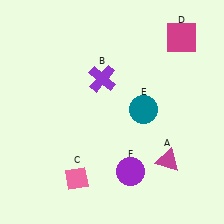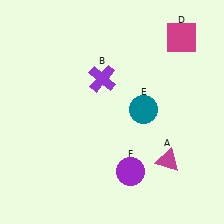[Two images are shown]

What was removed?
The pink diamond (C) was removed in Image 2.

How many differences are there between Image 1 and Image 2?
There is 1 difference between the two images.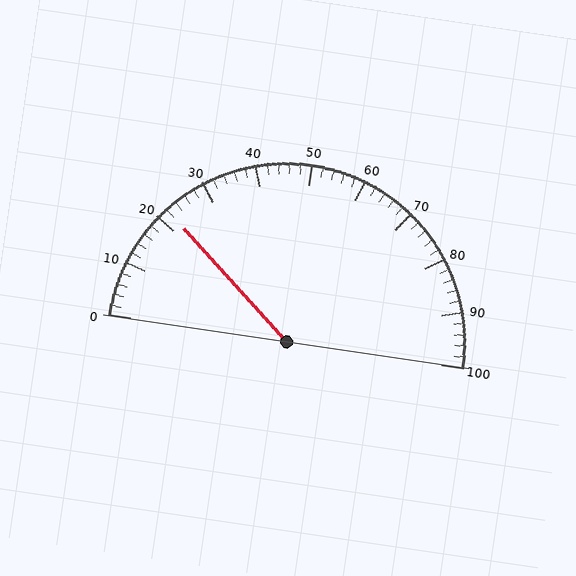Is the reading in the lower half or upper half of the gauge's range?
The reading is in the lower half of the range (0 to 100).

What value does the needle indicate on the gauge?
The needle indicates approximately 22.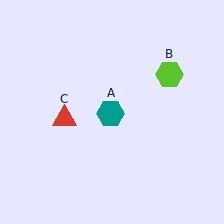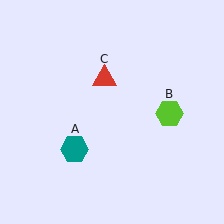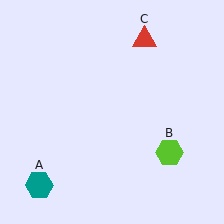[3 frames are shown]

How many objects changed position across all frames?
3 objects changed position: teal hexagon (object A), lime hexagon (object B), red triangle (object C).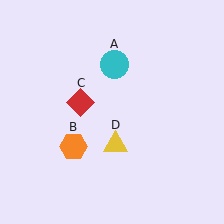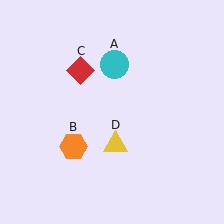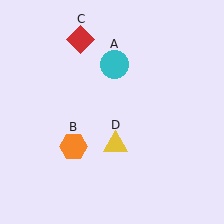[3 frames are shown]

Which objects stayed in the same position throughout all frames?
Cyan circle (object A) and orange hexagon (object B) and yellow triangle (object D) remained stationary.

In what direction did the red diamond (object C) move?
The red diamond (object C) moved up.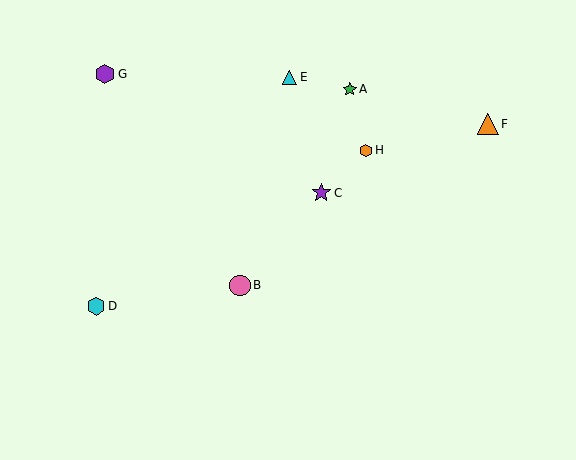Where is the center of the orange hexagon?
The center of the orange hexagon is at (366, 150).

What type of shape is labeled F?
Shape F is an orange triangle.